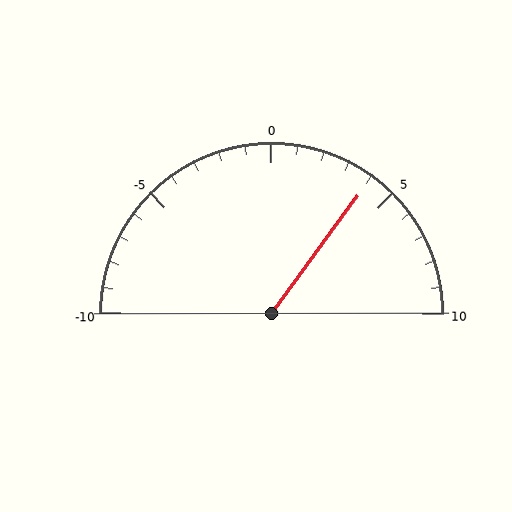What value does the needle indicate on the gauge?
The needle indicates approximately 4.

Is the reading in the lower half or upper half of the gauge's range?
The reading is in the upper half of the range (-10 to 10).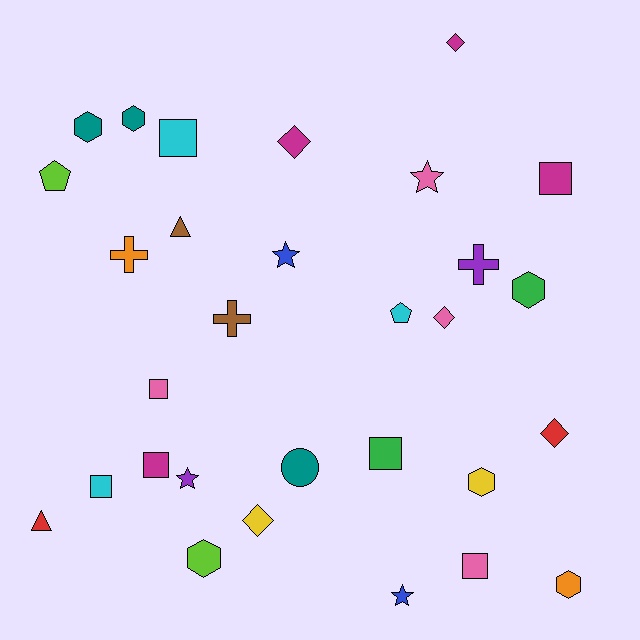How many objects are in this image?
There are 30 objects.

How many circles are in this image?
There is 1 circle.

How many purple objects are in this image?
There are 2 purple objects.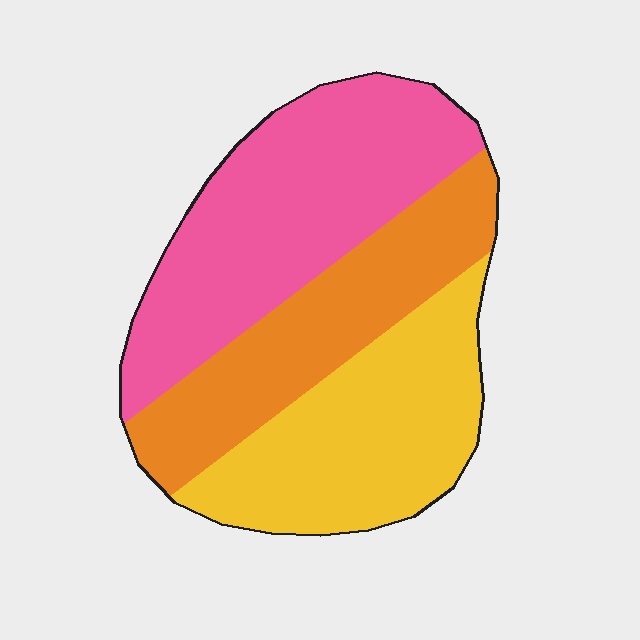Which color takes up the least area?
Orange, at roughly 30%.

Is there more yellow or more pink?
Pink.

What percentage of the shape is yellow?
Yellow covers about 30% of the shape.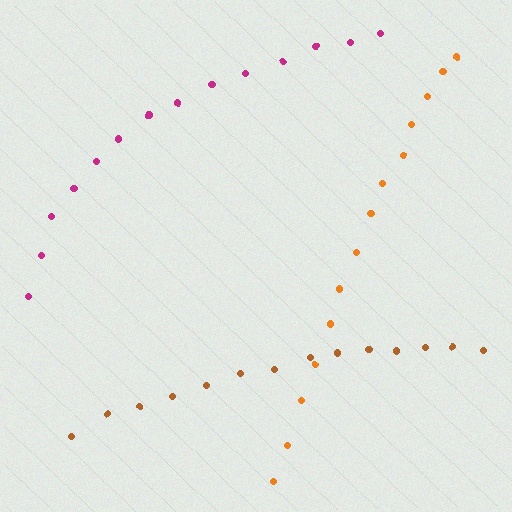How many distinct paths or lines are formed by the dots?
There are 3 distinct paths.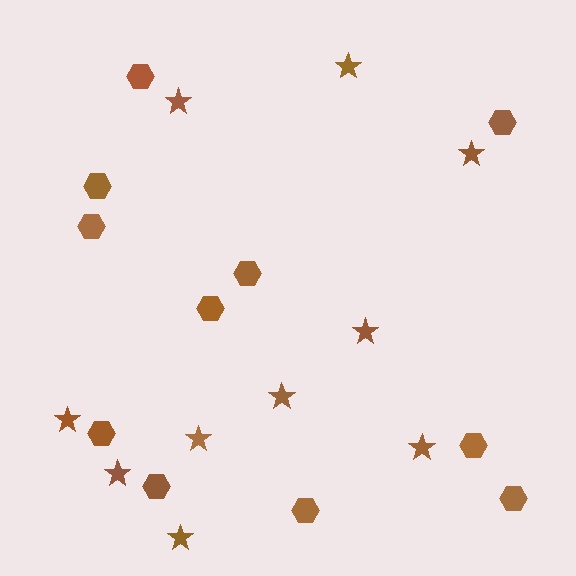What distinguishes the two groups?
There are 2 groups: one group of stars (10) and one group of hexagons (11).